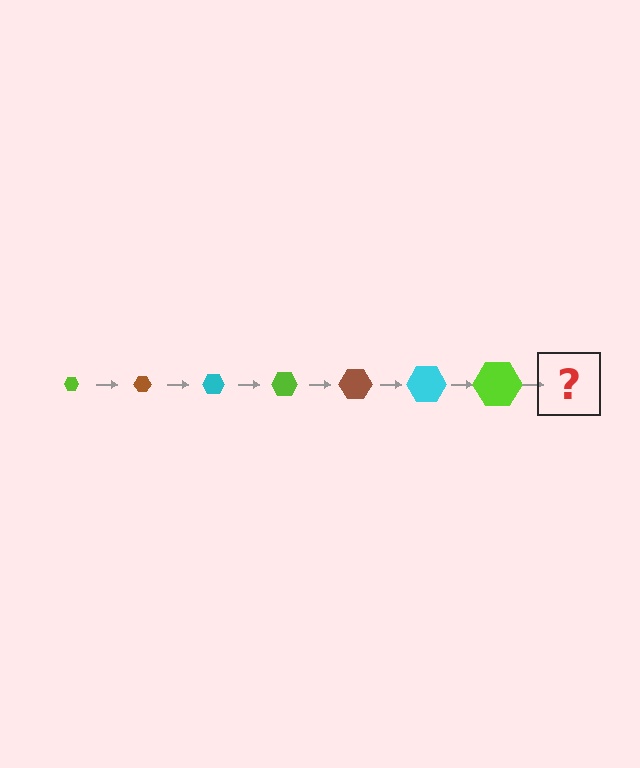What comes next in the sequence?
The next element should be a brown hexagon, larger than the previous one.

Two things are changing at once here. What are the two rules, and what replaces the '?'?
The two rules are that the hexagon grows larger each step and the color cycles through lime, brown, and cyan. The '?' should be a brown hexagon, larger than the previous one.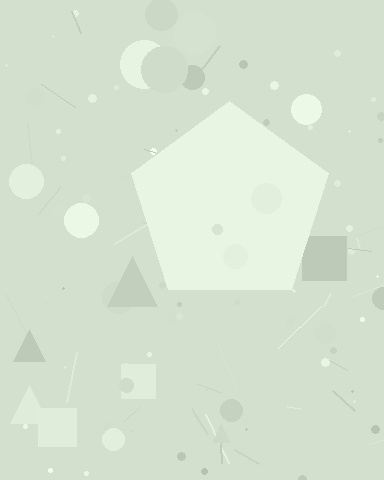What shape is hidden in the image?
A pentagon is hidden in the image.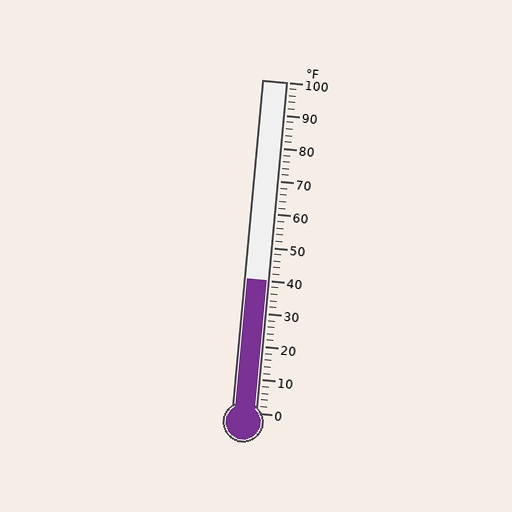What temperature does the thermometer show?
The thermometer shows approximately 40°F.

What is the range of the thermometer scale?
The thermometer scale ranges from 0°F to 100°F.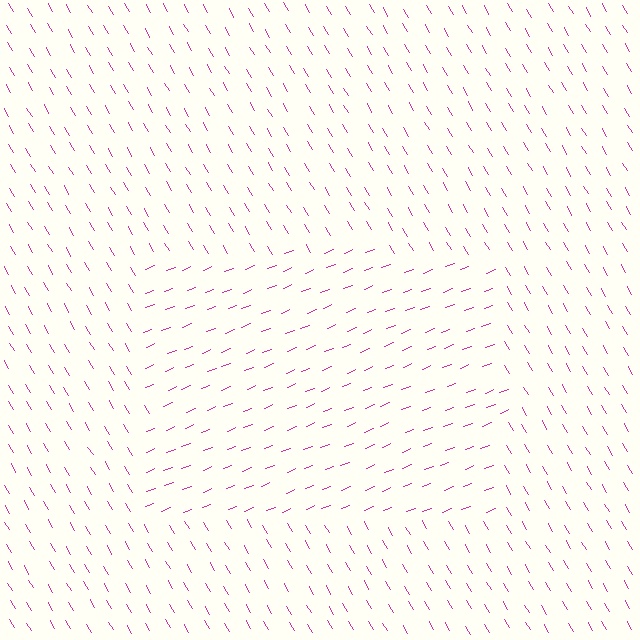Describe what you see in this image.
The image is filled with small magenta line segments. A rectangle region in the image has lines oriented differently from the surrounding lines, creating a visible texture boundary.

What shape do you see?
I see a rectangle.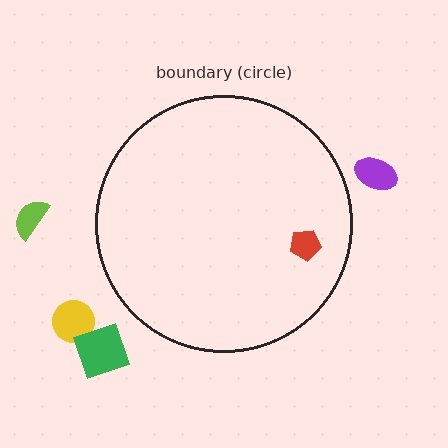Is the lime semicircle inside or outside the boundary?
Outside.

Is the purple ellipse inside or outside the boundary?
Outside.